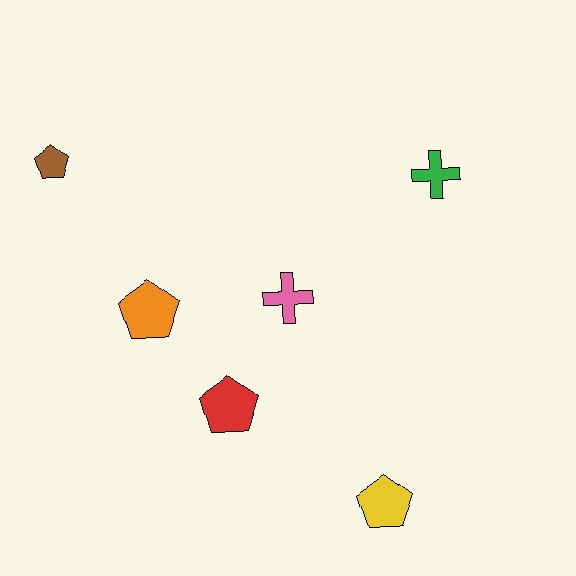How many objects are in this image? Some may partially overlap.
There are 6 objects.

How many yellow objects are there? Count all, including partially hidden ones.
There is 1 yellow object.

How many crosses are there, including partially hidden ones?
There are 2 crosses.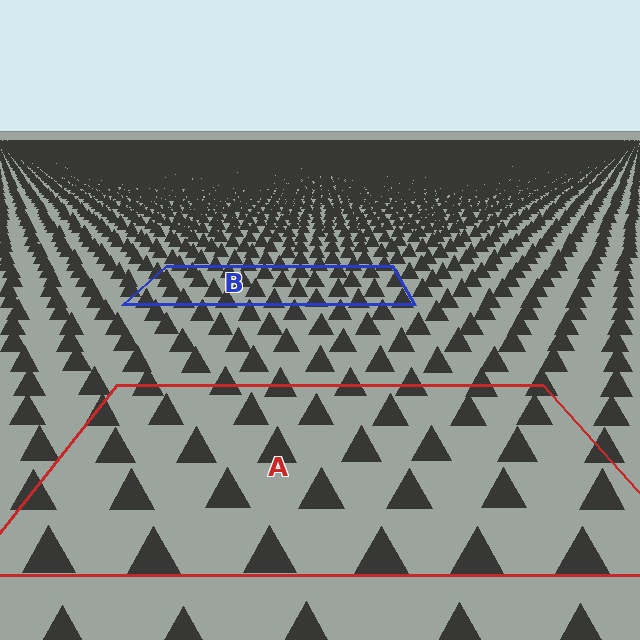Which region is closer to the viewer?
Region A is closer. The texture elements there are larger and more spread out.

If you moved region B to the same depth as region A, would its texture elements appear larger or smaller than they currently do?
They would appear larger. At a closer depth, the same texture elements are projected at a bigger on-screen size.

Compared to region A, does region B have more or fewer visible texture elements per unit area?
Region B has more texture elements per unit area — they are packed more densely because it is farther away.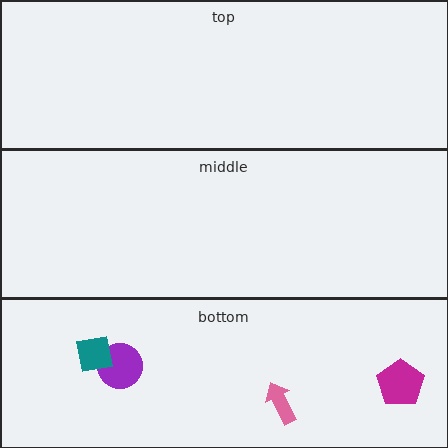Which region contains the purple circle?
The bottom region.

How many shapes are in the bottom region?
4.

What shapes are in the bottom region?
The purple circle, the pink arrow, the magenta pentagon, the teal square.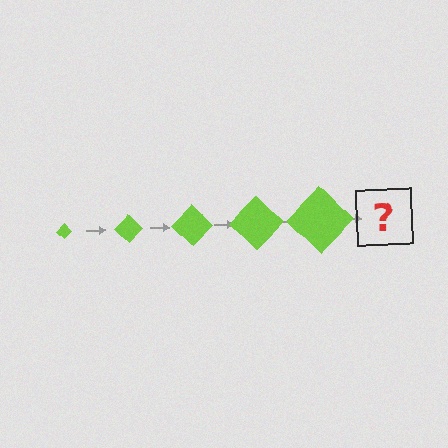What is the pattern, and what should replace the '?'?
The pattern is that the diamond gets progressively larger each step. The '?' should be a lime diamond, larger than the previous one.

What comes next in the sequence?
The next element should be a lime diamond, larger than the previous one.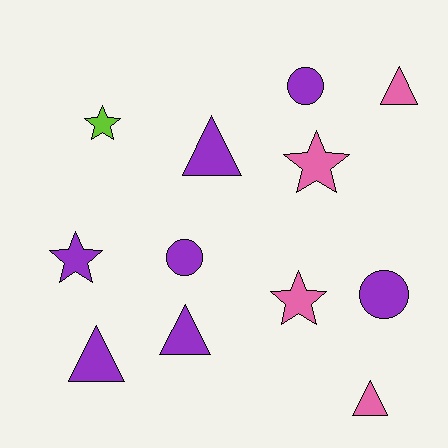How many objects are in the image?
There are 12 objects.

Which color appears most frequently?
Purple, with 7 objects.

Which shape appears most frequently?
Triangle, with 5 objects.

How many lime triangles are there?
There are no lime triangles.